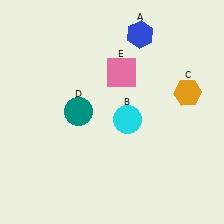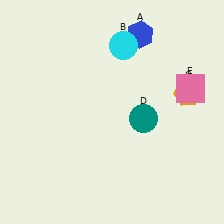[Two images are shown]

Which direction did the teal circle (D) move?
The teal circle (D) moved right.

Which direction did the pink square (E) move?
The pink square (E) moved right.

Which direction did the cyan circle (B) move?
The cyan circle (B) moved up.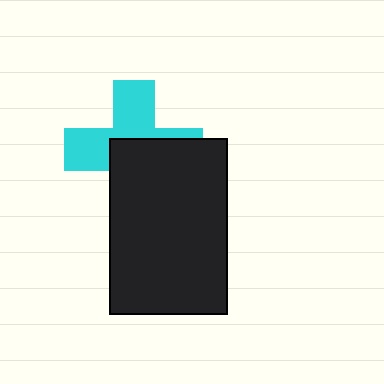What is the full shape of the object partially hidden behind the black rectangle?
The partially hidden object is a cyan cross.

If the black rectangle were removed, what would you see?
You would see the complete cyan cross.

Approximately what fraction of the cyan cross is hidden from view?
Roughly 51% of the cyan cross is hidden behind the black rectangle.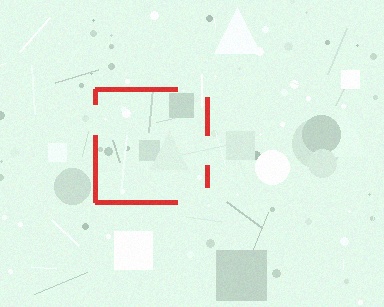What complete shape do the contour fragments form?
The contour fragments form a square.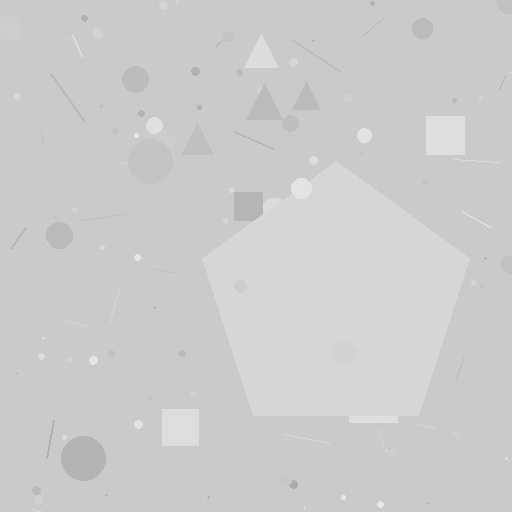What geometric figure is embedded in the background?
A pentagon is embedded in the background.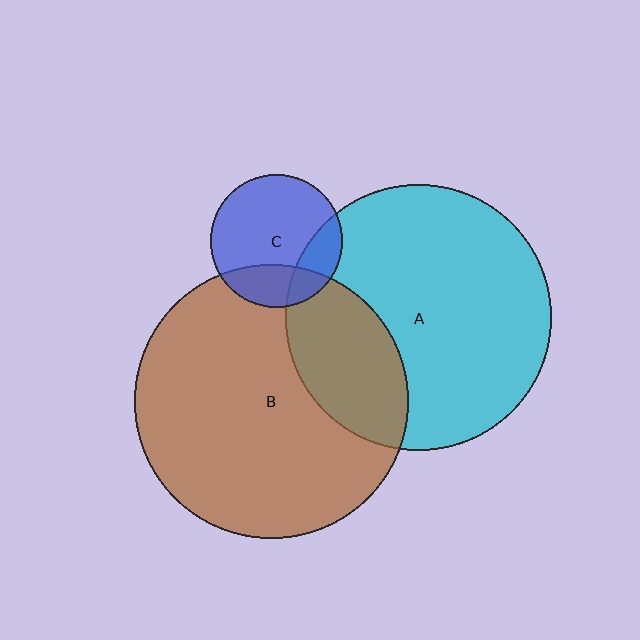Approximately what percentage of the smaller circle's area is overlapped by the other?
Approximately 25%.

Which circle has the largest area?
Circle B (brown).